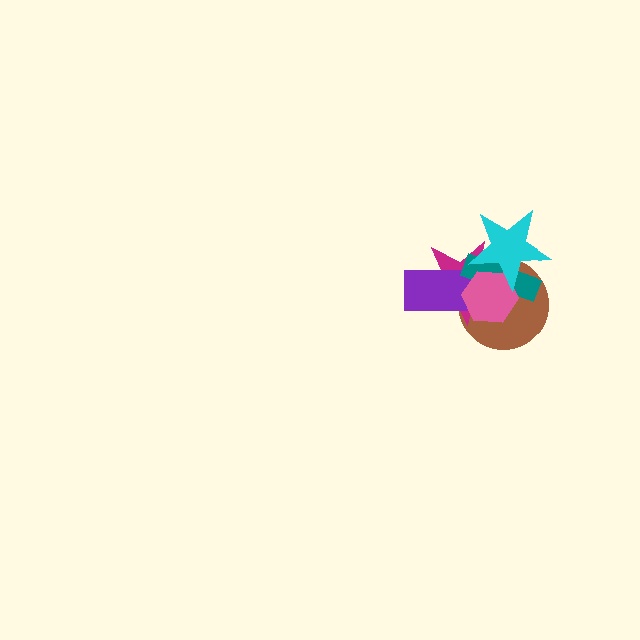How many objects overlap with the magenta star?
5 objects overlap with the magenta star.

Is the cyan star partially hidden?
No, no other shape covers it.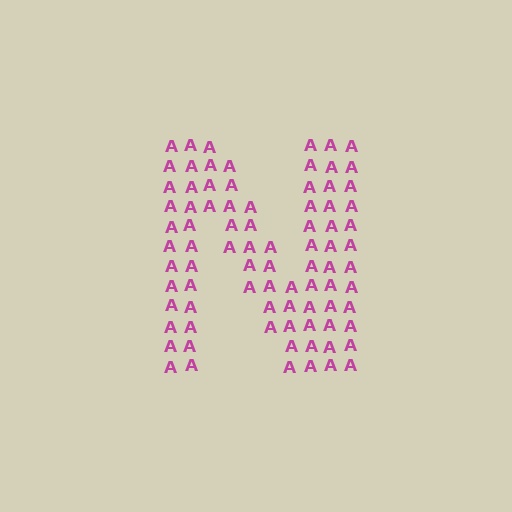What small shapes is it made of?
It is made of small letter A's.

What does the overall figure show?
The overall figure shows the letter N.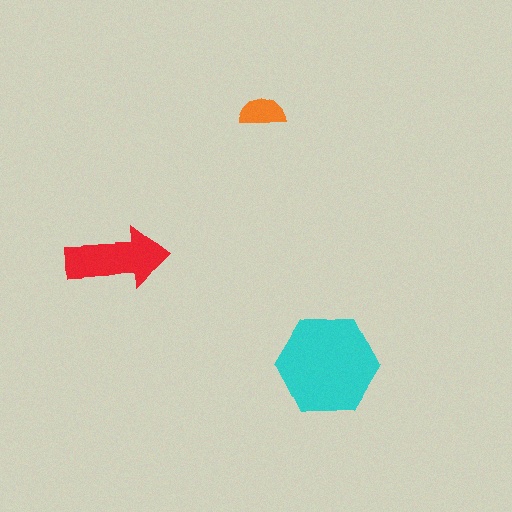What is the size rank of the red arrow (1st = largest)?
2nd.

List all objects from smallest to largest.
The orange semicircle, the red arrow, the cyan hexagon.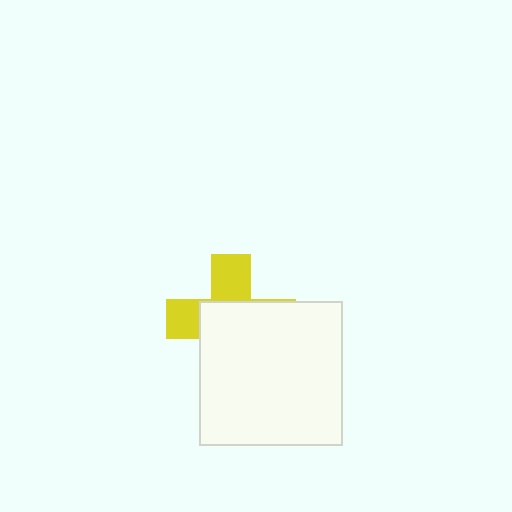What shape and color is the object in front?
The object in front is a white square.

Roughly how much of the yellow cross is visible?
A small part of it is visible (roughly 39%).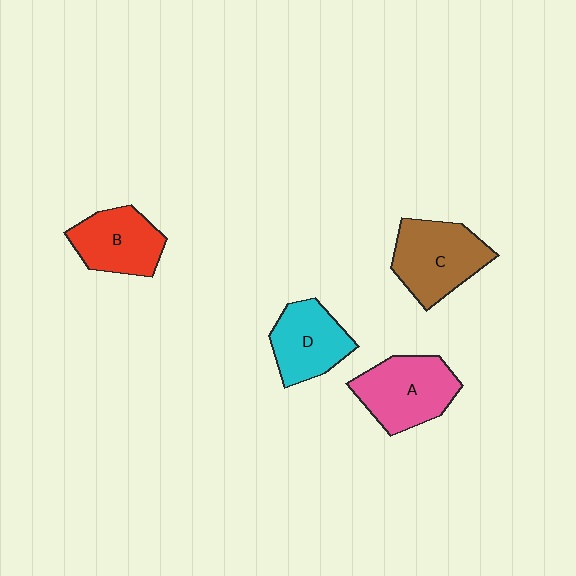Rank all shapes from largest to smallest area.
From largest to smallest: C (brown), A (pink), B (red), D (cyan).